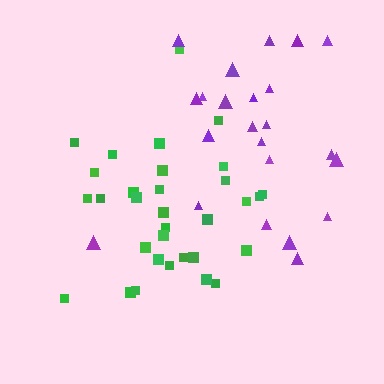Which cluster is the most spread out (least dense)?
Purple.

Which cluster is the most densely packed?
Green.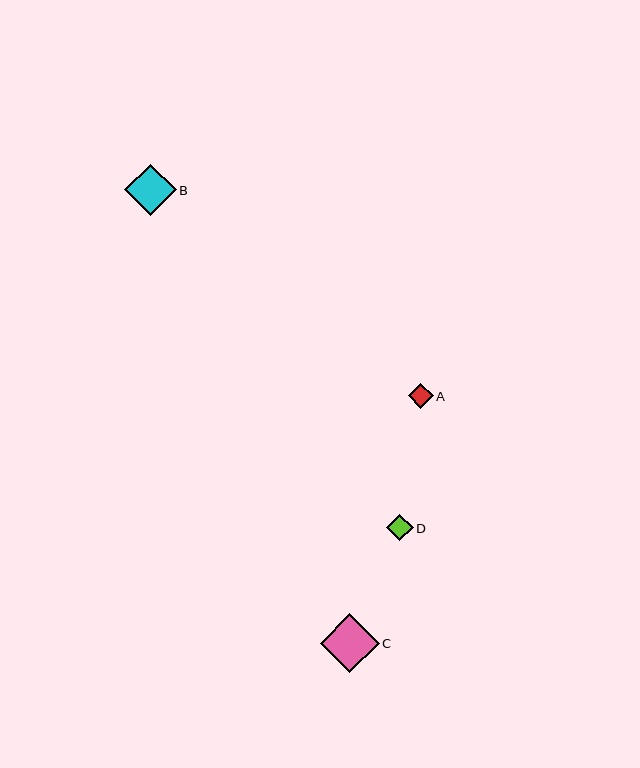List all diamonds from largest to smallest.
From largest to smallest: C, B, D, A.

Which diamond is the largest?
Diamond C is the largest with a size of approximately 59 pixels.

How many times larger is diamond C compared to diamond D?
Diamond C is approximately 2.2 times the size of diamond D.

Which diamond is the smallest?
Diamond A is the smallest with a size of approximately 25 pixels.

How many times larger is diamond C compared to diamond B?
Diamond C is approximately 1.1 times the size of diamond B.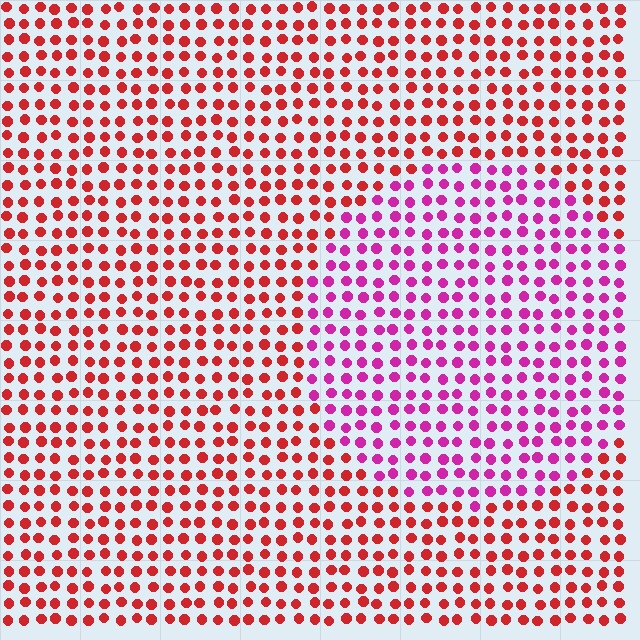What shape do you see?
I see a circle.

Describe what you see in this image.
The image is filled with small red elements in a uniform arrangement. A circle-shaped region is visible where the elements are tinted to a slightly different hue, forming a subtle color boundary.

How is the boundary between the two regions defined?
The boundary is defined purely by a slight shift in hue (about 44 degrees). Spacing, size, and orientation are identical on both sides.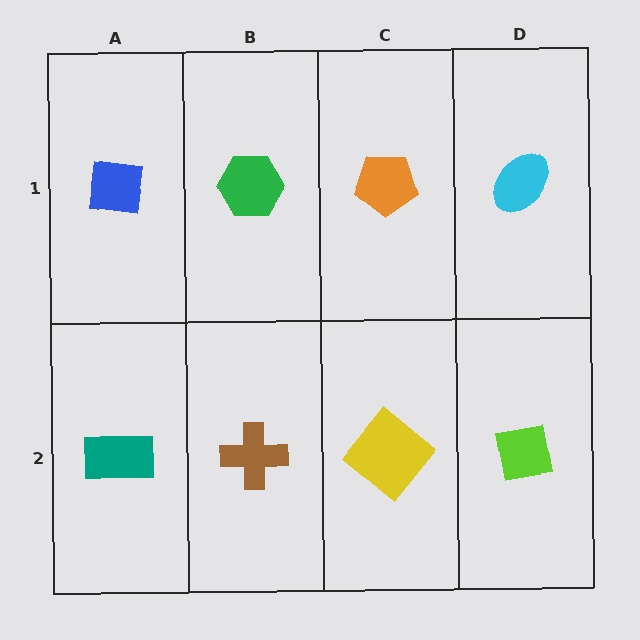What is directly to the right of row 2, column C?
A lime square.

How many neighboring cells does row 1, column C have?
3.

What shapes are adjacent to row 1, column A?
A teal rectangle (row 2, column A), a green hexagon (row 1, column B).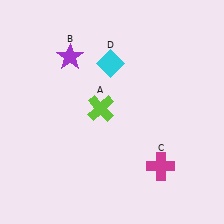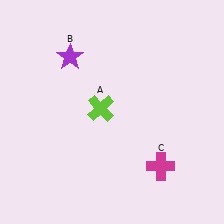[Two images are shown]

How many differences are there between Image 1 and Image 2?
There is 1 difference between the two images.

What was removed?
The cyan diamond (D) was removed in Image 2.